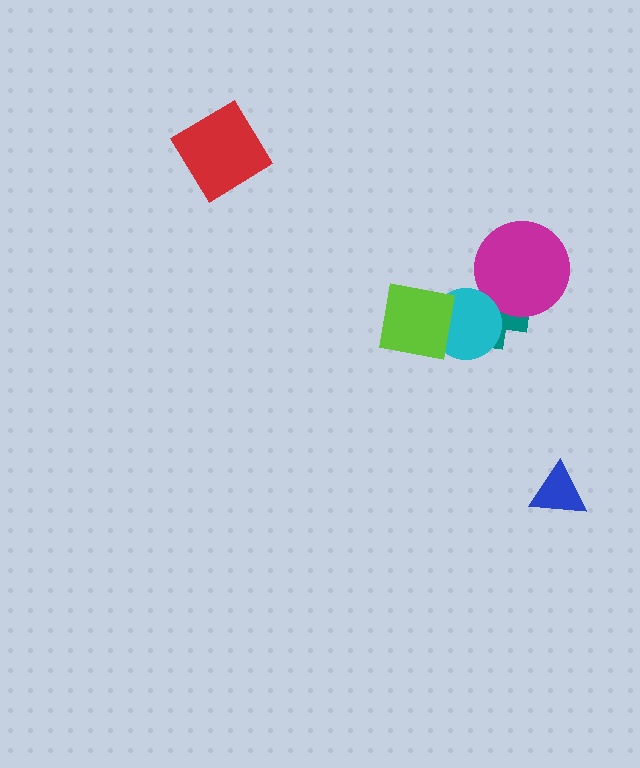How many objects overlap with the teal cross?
2 objects overlap with the teal cross.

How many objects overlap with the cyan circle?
2 objects overlap with the cyan circle.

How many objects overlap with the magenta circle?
1 object overlaps with the magenta circle.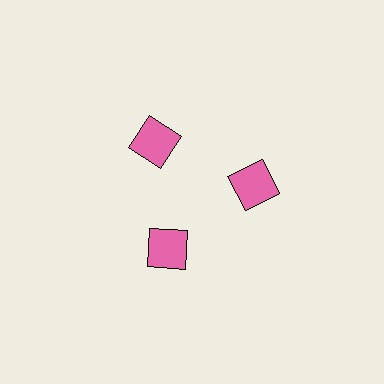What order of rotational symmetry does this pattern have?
This pattern has 3-fold rotational symmetry.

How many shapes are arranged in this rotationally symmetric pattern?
There are 3 shapes, arranged in 3 groups of 1.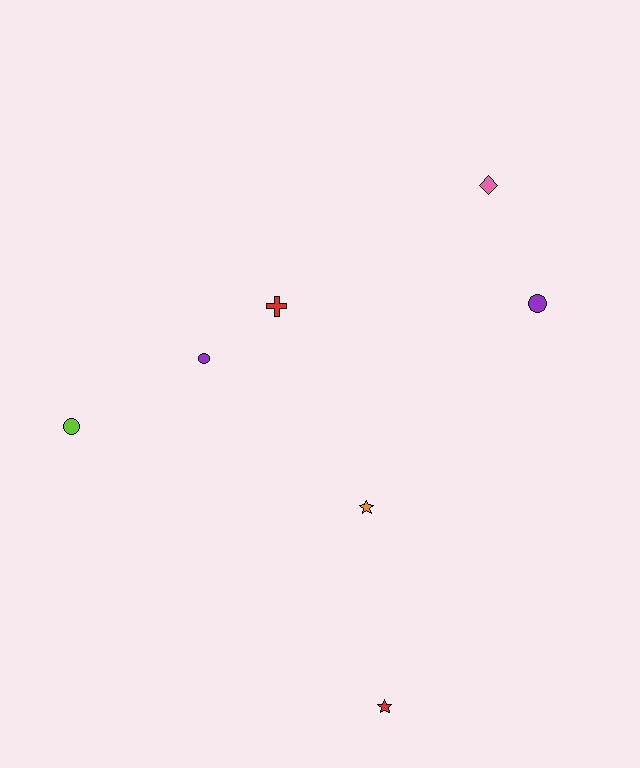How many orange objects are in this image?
There is 1 orange object.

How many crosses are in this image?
There is 1 cross.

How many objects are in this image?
There are 7 objects.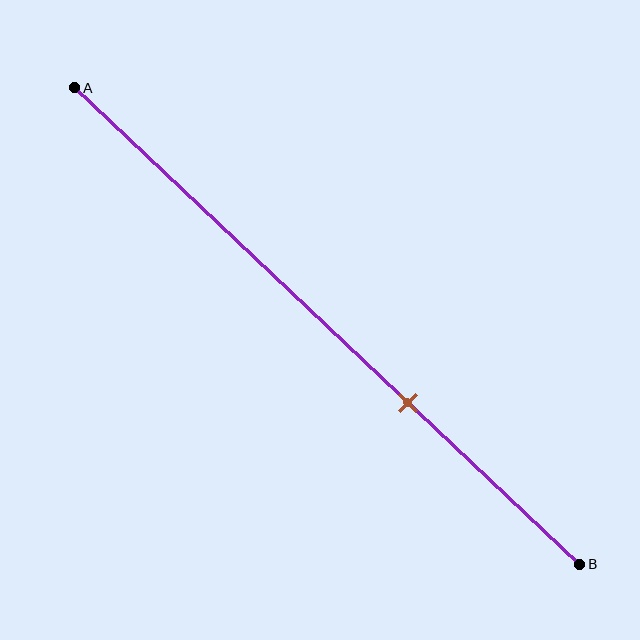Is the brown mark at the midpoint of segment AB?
No, the mark is at about 65% from A, not at the 50% midpoint.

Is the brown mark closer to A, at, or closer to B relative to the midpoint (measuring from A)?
The brown mark is closer to point B than the midpoint of segment AB.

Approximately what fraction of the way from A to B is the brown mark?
The brown mark is approximately 65% of the way from A to B.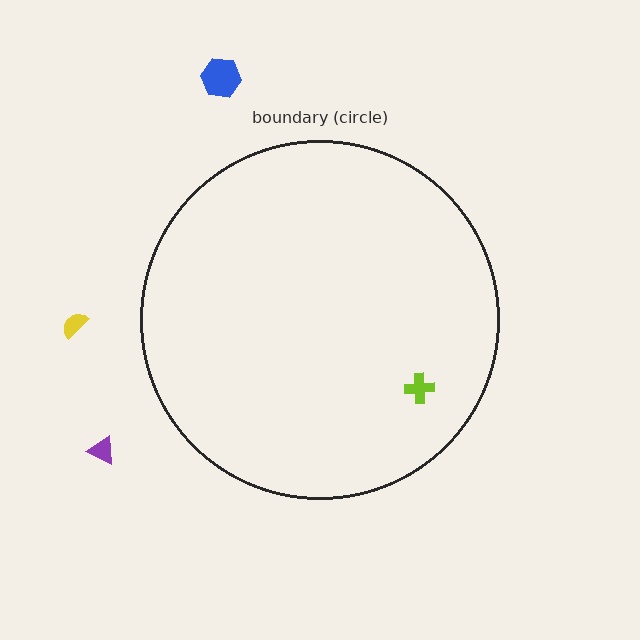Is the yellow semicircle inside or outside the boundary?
Outside.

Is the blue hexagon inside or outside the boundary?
Outside.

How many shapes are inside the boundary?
1 inside, 3 outside.